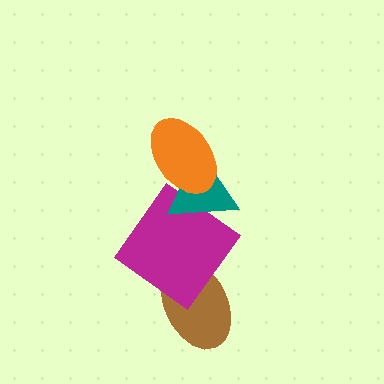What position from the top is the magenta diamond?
The magenta diamond is 3rd from the top.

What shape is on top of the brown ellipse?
The magenta diamond is on top of the brown ellipse.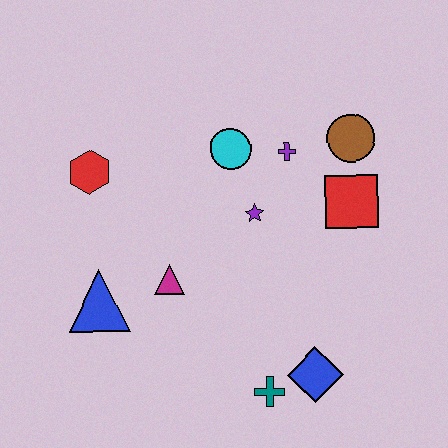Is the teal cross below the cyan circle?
Yes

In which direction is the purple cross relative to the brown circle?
The purple cross is to the left of the brown circle.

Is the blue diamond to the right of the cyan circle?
Yes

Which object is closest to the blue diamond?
The teal cross is closest to the blue diamond.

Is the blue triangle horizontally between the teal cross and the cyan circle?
No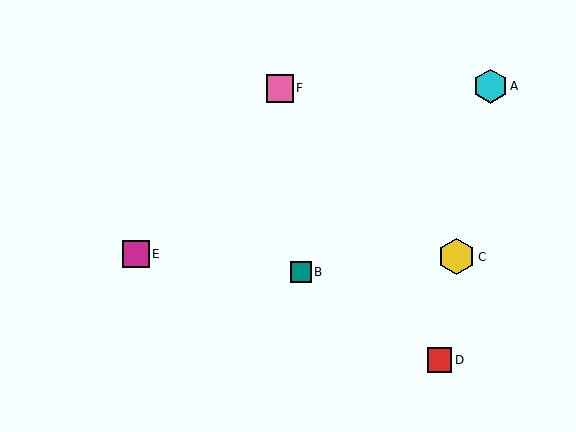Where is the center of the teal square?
The center of the teal square is at (301, 272).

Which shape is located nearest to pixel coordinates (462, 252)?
The yellow hexagon (labeled C) at (457, 257) is nearest to that location.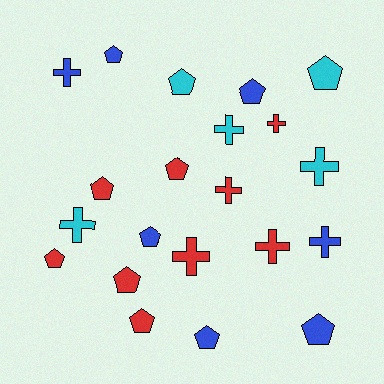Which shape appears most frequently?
Pentagon, with 12 objects.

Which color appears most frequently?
Red, with 9 objects.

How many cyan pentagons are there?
There are 2 cyan pentagons.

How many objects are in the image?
There are 21 objects.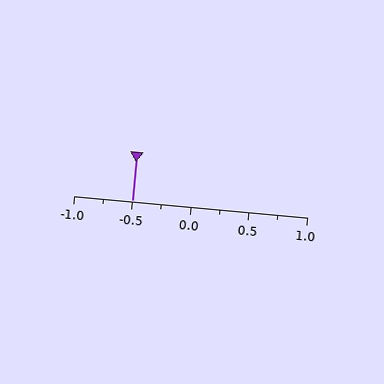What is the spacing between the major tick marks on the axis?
The major ticks are spaced 0.5 apart.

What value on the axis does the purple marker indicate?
The marker indicates approximately -0.5.